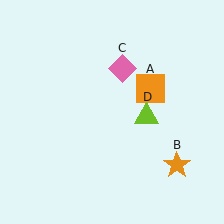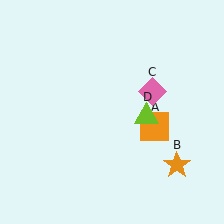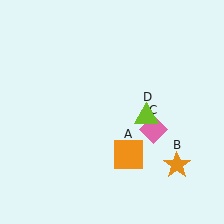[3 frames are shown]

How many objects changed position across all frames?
2 objects changed position: orange square (object A), pink diamond (object C).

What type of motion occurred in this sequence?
The orange square (object A), pink diamond (object C) rotated clockwise around the center of the scene.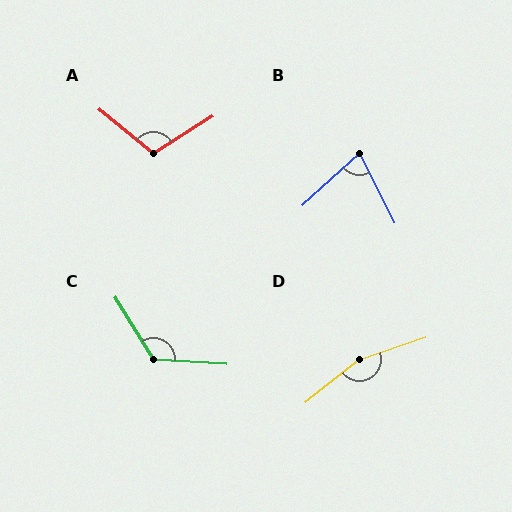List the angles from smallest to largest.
B (74°), A (108°), C (126°), D (159°).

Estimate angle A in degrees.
Approximately 108 degrees.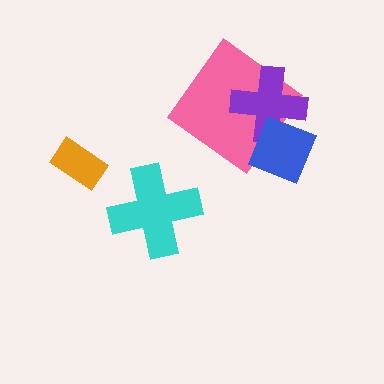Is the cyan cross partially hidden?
No, no other shape covers it.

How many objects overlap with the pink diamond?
2 objects overlap with the pink diamond.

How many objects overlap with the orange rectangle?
0 objects overlap with the orange rectangle.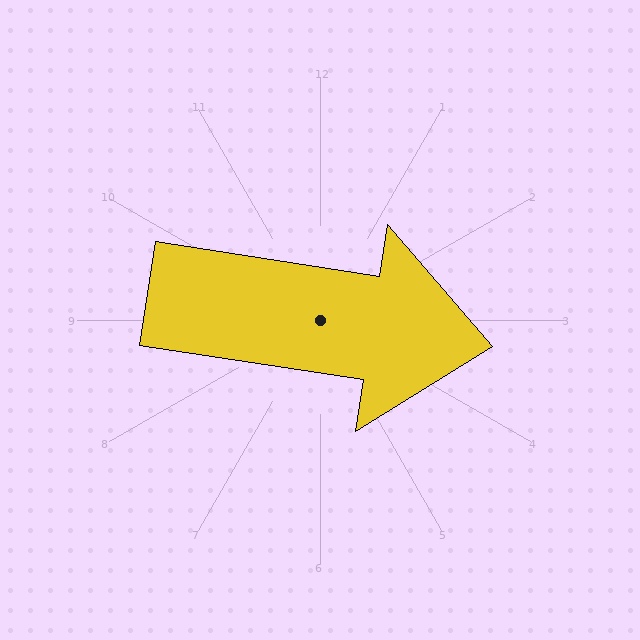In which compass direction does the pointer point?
East.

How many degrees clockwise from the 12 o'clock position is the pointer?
Approximately 99 degrees.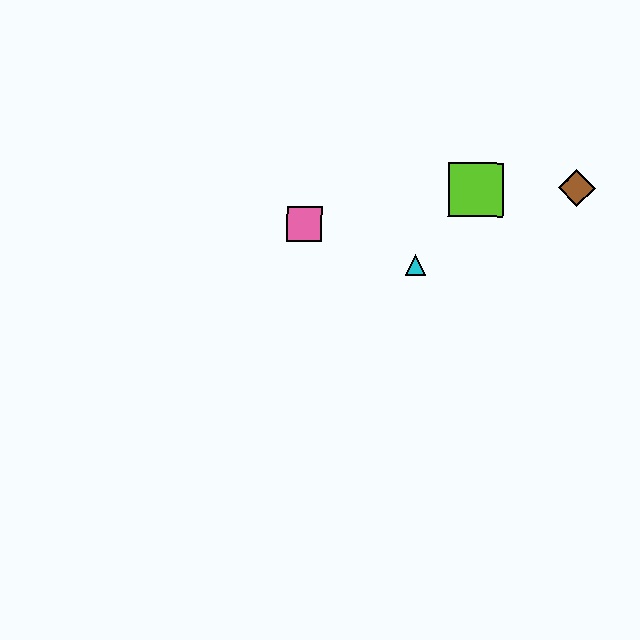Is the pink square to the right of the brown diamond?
No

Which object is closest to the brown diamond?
The lime square is closest to the brown diamond.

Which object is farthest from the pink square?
The brown diamond is farthest from the pink square.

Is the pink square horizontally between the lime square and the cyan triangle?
No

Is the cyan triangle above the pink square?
No